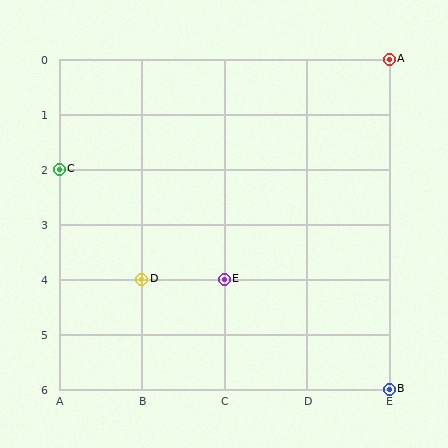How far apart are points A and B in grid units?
Points A and B are 6 rows apart.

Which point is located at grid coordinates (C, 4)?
Point E is at (C, 4).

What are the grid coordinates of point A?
Point A is at grid coordinates (E, 0).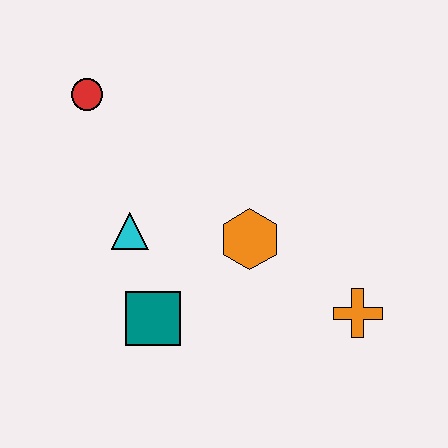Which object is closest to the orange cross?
The orange hexagon is closest to the orange cross.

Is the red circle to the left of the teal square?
Yes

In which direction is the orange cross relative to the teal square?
The orange cross is to the right of the teal square.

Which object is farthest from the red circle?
The orange cross is farthest from the red circle.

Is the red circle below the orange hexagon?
No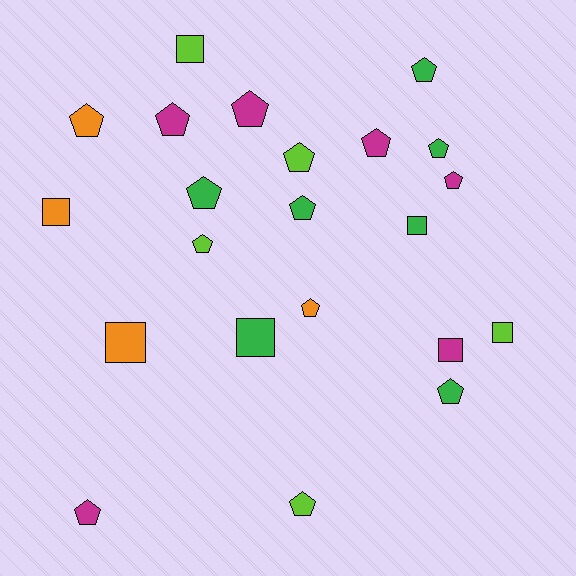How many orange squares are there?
There are 2 orange squares.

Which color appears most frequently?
Green, with 7 objects.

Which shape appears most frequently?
Pentagon, with 15 objects.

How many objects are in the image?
There are 22 objects.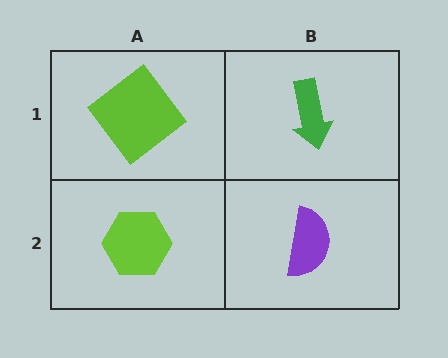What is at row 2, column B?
A purple semicircle.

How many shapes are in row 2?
2 shapes.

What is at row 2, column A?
A lime hexagon.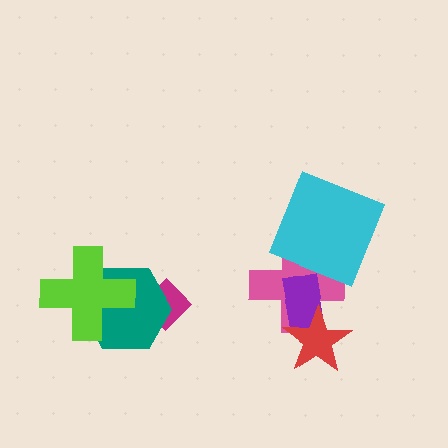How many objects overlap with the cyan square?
1 object overlaps with the cyan square.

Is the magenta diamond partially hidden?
Yes, it is partially covered by another shape.